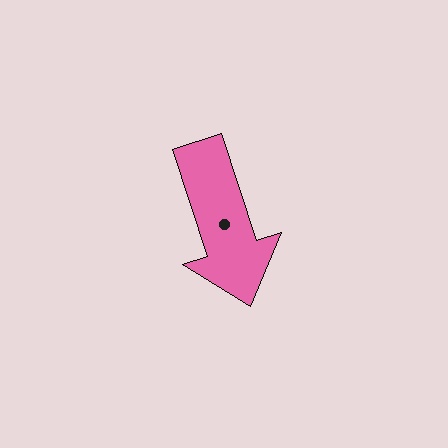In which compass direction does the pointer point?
South.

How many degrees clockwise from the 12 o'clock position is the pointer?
Approximately 162 degrees.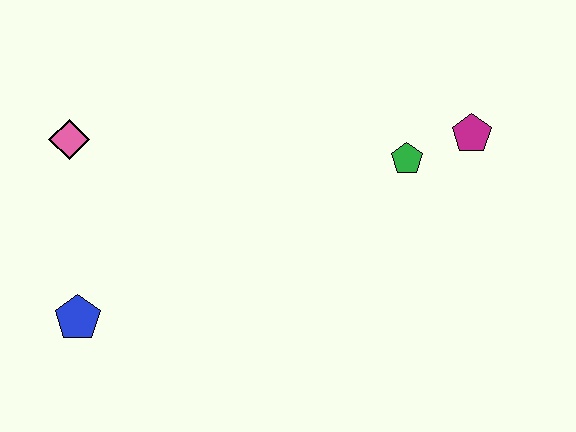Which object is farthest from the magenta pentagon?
The blue pentagon is farthest from the magenta pentagon.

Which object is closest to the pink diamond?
The blue pentagon is closest to the pink diamond.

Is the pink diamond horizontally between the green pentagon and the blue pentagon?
No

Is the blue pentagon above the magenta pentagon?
No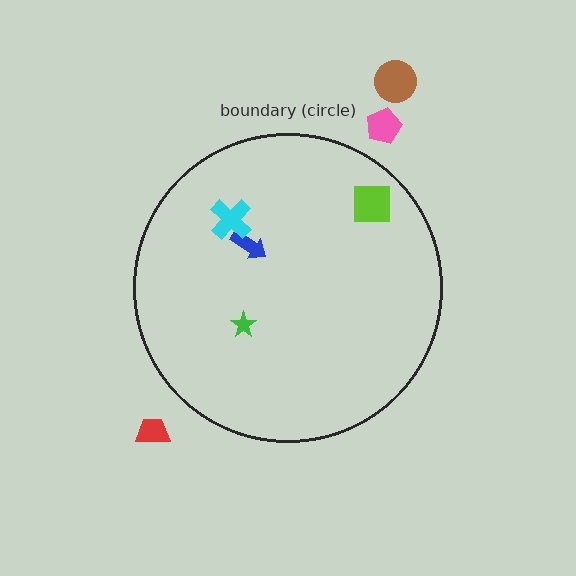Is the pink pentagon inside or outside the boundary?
Outside.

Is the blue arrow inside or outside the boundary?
Inside.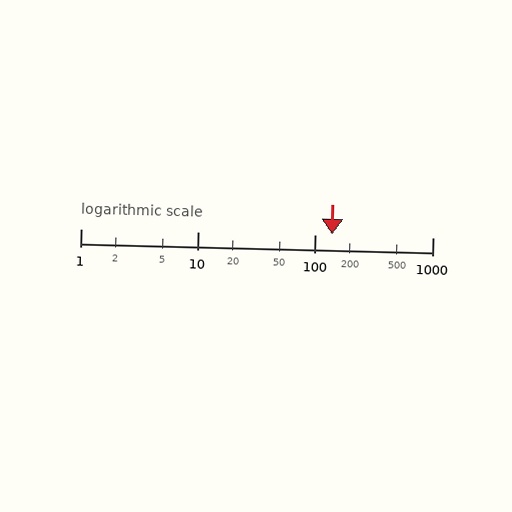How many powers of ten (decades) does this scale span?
The scale spans 3 decades, from 1 to 1000.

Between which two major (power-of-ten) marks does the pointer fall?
The pointer is between 100 and 1000.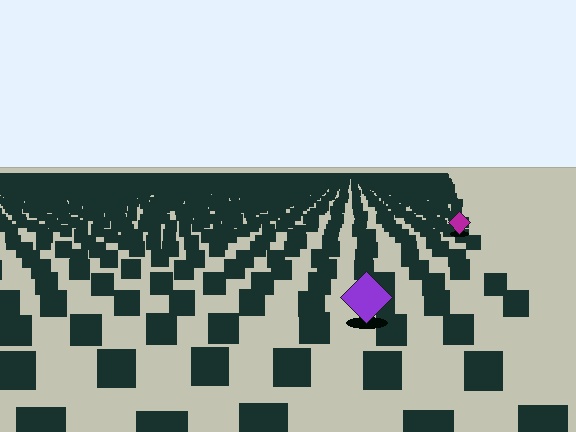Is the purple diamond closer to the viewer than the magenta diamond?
Yes. The purple diamond is closer — you can tell from the texture gradient: the ground texture is coarser near it.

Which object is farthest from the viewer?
The magenta diamond is farthest from the viewer. It appears smaller and the ground texture around it is denser.